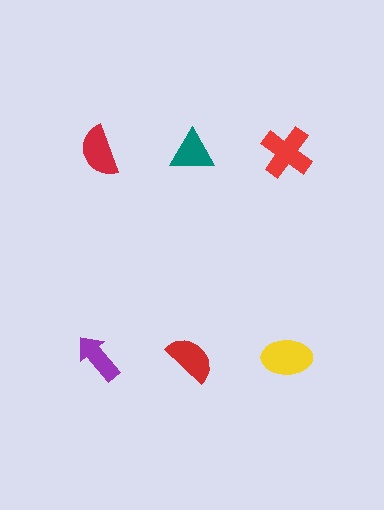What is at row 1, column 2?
A teal triangle.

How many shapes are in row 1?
3 shapes.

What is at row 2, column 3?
A yellow ellipse.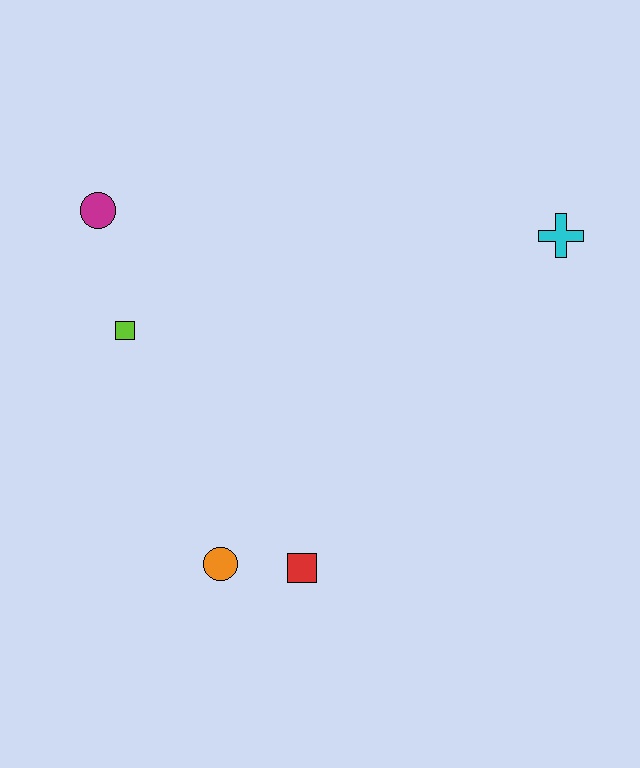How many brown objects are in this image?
There are no brown objects.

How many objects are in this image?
There are 5 objects.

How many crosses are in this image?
There is 1 cross.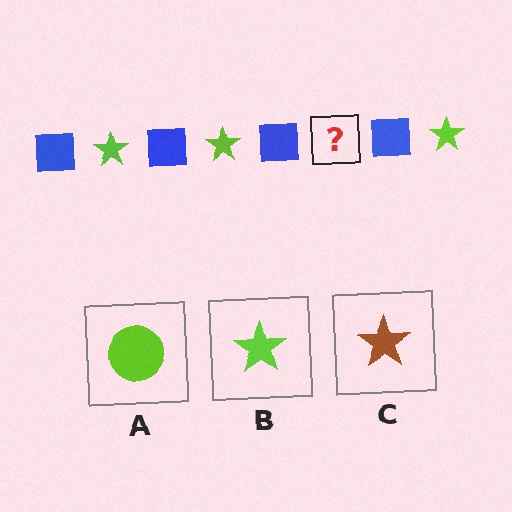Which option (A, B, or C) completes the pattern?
B.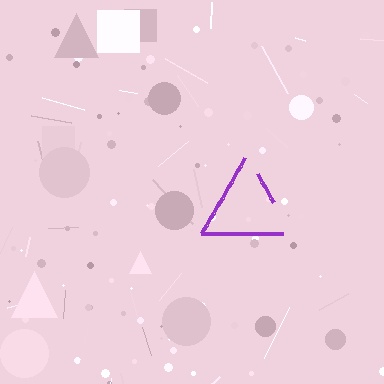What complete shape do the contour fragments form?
The contour fragments form a triangle.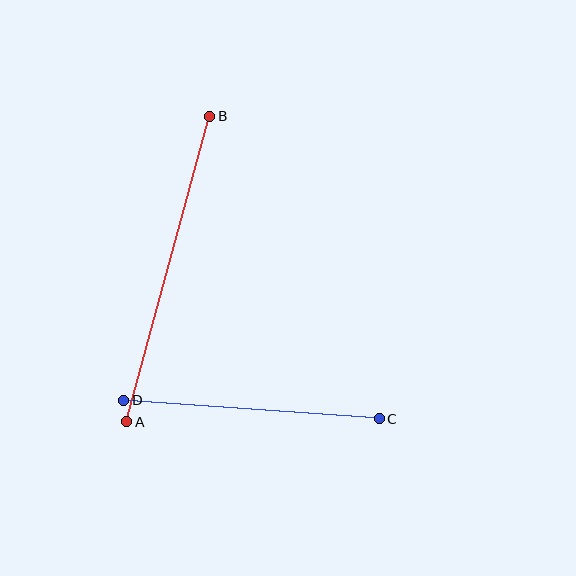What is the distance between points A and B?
The distance is approximately 317 pixels.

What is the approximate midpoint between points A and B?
The midpoint is at approximately (168, 269) pixels.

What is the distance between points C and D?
The distance is approximately 256 pixels.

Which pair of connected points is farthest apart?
Points A and B are farthest apart.